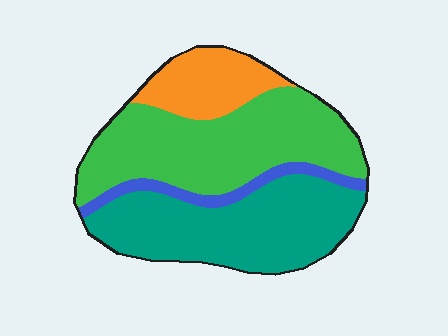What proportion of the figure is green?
Green covers around 40% of the figure.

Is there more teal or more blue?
Teal.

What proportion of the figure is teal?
Teal takes up about three eighths (3/8) of the figure.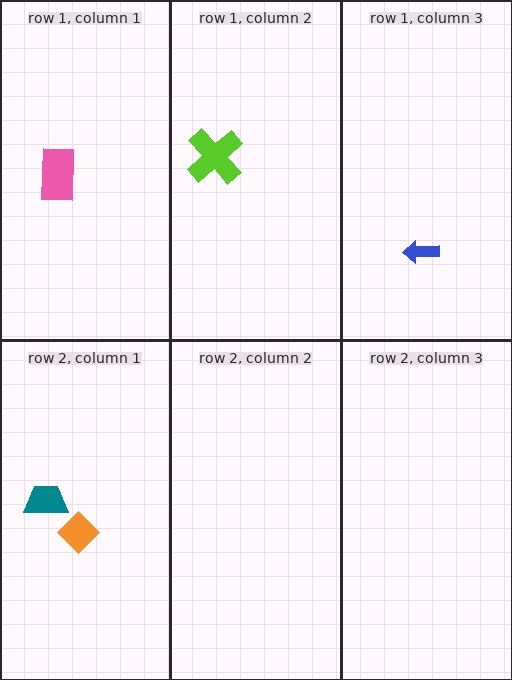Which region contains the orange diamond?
The row 2, column 1 region.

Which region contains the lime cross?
The row 1, column 2 region.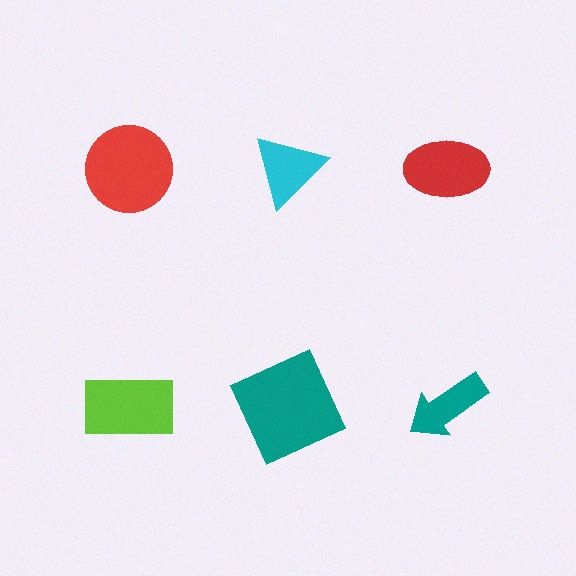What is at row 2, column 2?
A teal square.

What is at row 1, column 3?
A red ellipse.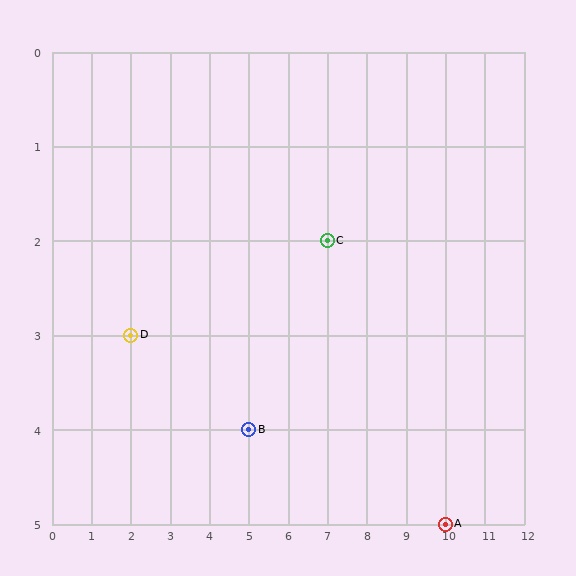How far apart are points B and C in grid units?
Points B and C are 2 columns and 2 rows apart (about 2.8 grid units diagonally).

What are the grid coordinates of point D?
Point D is at grid coordinates (2, 3).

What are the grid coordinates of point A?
Point A is at grid coordinates (10, 5).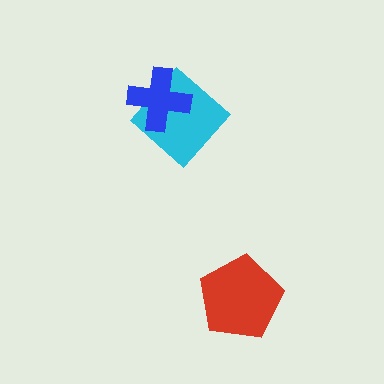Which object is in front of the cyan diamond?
The blue cross is in front of the cyan diamond.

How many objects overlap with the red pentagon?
0 objects overlap with the red pentagon.